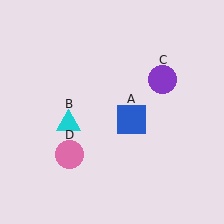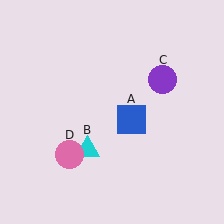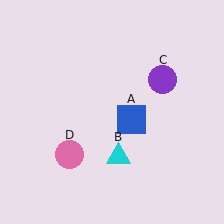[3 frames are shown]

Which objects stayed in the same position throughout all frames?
Blue square (object A) and purple circle (object C) and pink circle (object D) remained stationary.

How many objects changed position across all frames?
1 object changed position: cyan triangle (object B).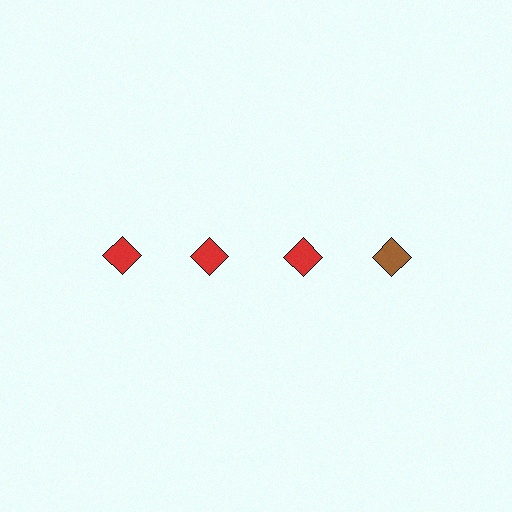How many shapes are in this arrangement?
There are 4 shapes arranged in a grid pattern.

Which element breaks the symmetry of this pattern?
The brown diamond in the top row, second from right column breaks the symmetry. All other shapes are red diamonds.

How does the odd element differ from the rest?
It has a different color: brown instead of red.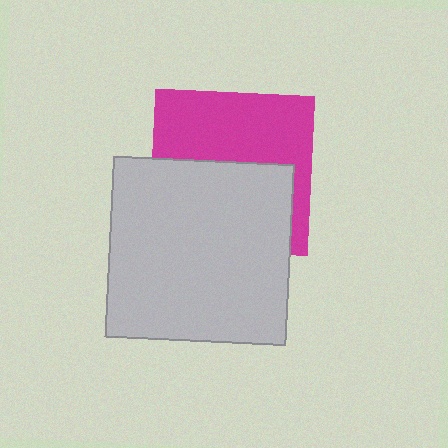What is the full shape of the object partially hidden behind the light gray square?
The partially hidden object is a magenta square.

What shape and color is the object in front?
The object in front is a light gray square.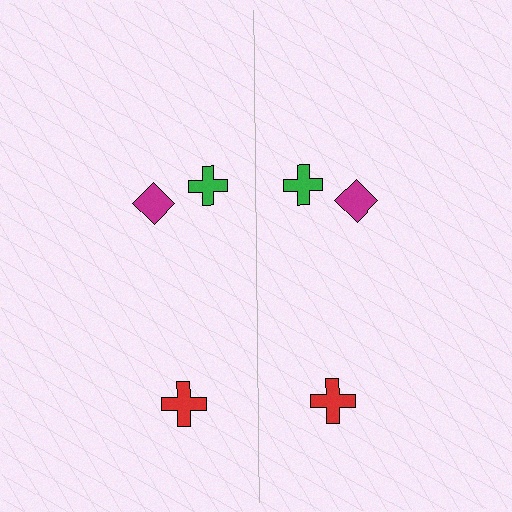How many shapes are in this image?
There are 6 shapes in this image.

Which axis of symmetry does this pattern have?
The pattern has a vertical axis of symmetry running through the center of the image.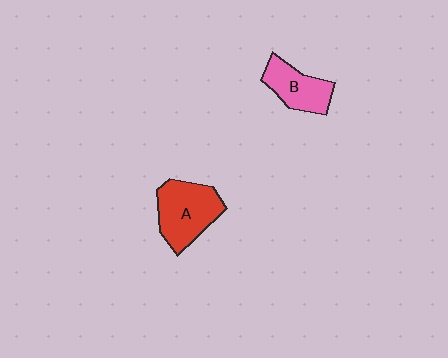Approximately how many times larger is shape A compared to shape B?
Approximately 1.4 times.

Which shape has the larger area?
Shape A (red).